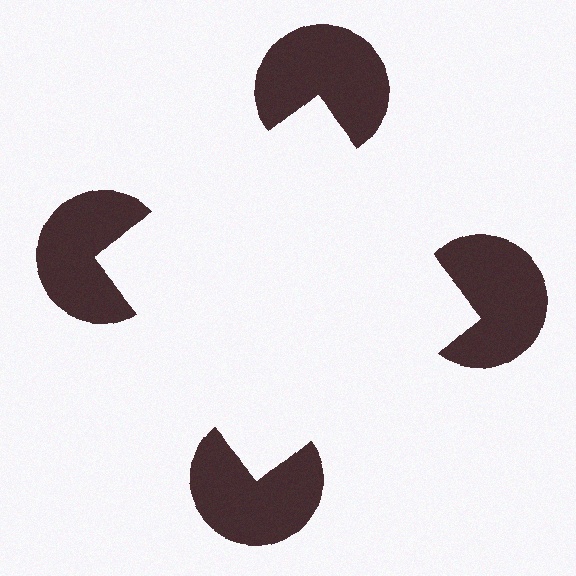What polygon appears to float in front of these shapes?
An illusory square — its edges are inferred from the aligned wedge cuts in the pac-man discs, not physically drawn.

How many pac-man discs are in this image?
There are 4 — one at each vertex of the illusory square.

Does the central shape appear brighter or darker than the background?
It typically appears slightly brighter than the background, even though no actual brightness change is drawn.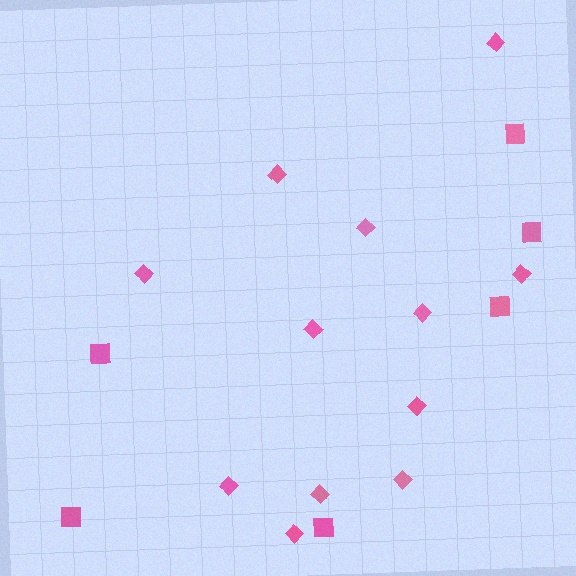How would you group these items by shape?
There are 2 groups: one group of diamonds (12) and one group of squares (6).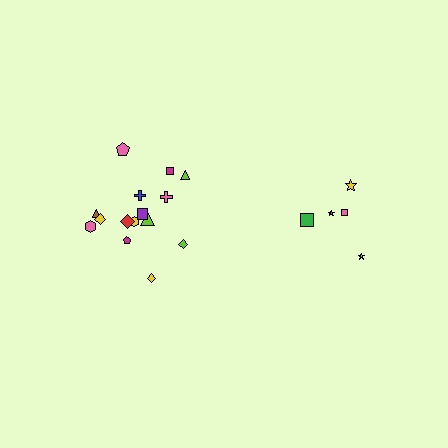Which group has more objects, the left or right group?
The left group.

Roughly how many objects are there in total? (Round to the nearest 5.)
Roughly 20 objects in total.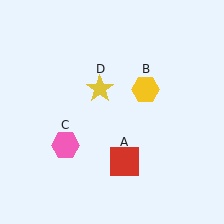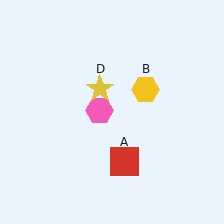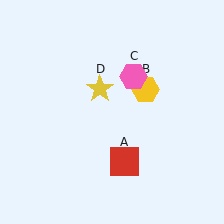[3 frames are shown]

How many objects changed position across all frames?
1 object changed position: pink hexagon (object C).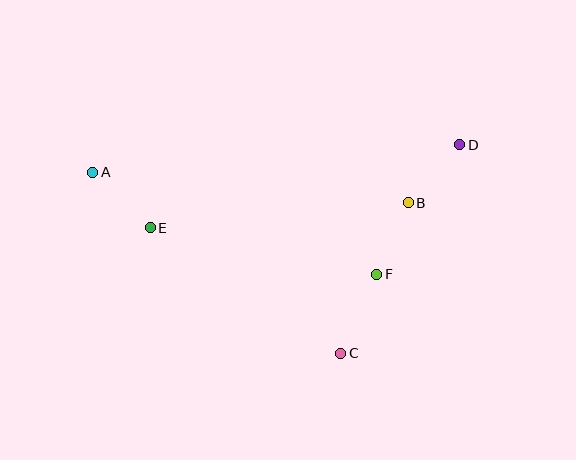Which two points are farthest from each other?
Points A and D are farthest from each other.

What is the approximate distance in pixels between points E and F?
The distance between E and F is approximately 231 pixels.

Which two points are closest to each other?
Points B and D are closest to each other.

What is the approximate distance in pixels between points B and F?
The distance between B and F is approximately 78 pixels.